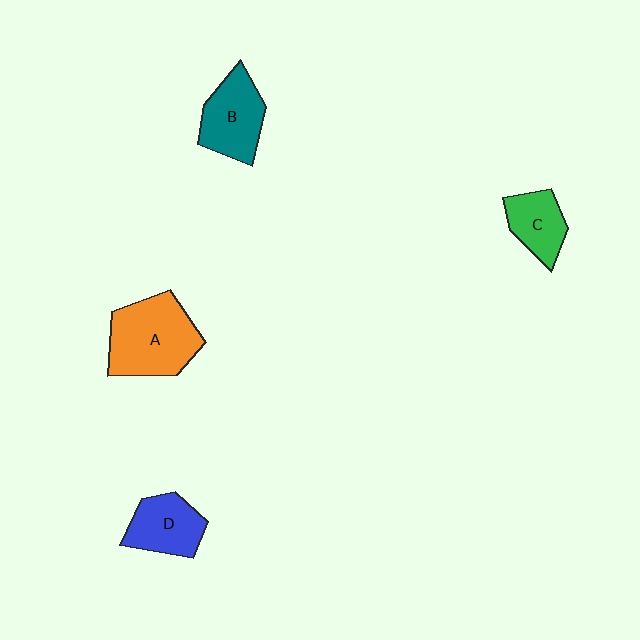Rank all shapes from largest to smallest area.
From largest to smallest: A (orange), B (teal), D (blue), C (green).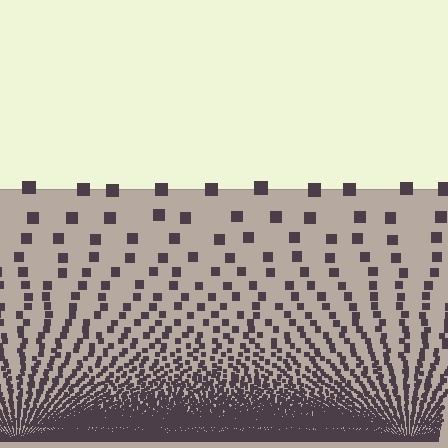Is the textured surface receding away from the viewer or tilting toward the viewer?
The surface appears to tilt toward the viewer. Texture elements get larger and sparser toward the top.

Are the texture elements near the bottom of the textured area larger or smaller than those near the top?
Smaller. The gradient is inverted — elements near the bottom are smaller and denser.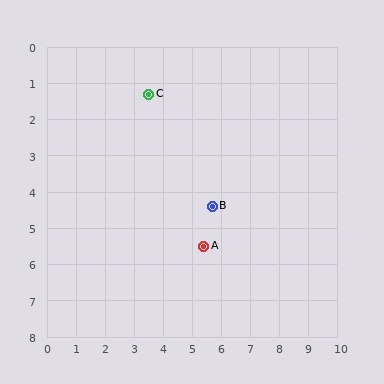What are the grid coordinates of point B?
Point B is at approximately (5.7, 4.4).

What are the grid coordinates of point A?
Point A is at approximately (5.4, 5.5).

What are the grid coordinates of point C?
Point C is at approximately (3.5, 1.3).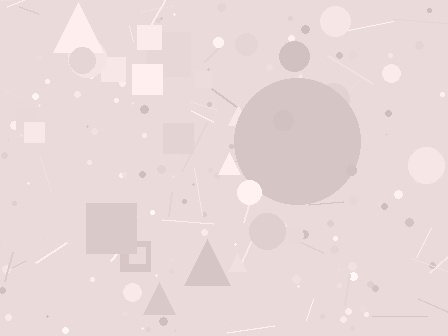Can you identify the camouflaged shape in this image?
The camouflaged shape is a circle.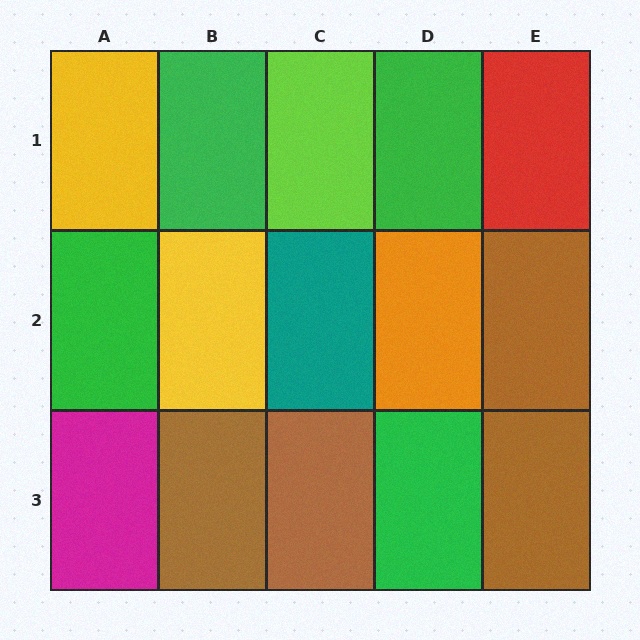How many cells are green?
4 cells are green.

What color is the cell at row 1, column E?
Red.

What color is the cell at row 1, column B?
Green.